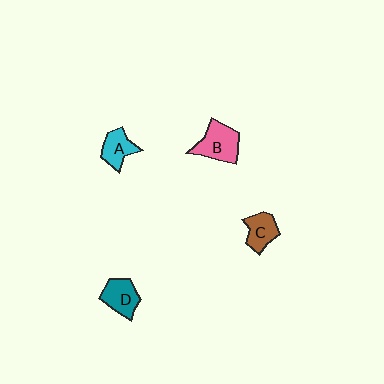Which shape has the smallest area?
Shape A (cyan).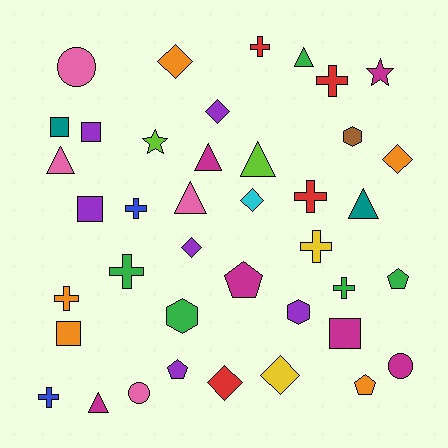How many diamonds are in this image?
There are 7 diamonds.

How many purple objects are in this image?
There are 6 purple objects.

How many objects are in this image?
There are 40 objects.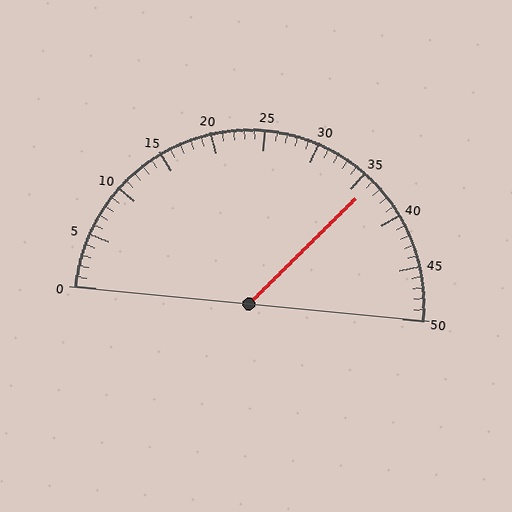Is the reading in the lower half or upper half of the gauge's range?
The reading is in the upper half of the range (0 to 50).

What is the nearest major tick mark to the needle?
The nearest major tick mark is 35.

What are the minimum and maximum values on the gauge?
The gauge ranges from 0 to 50.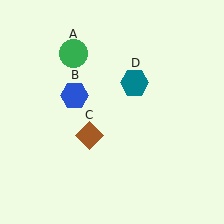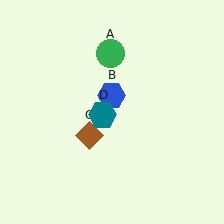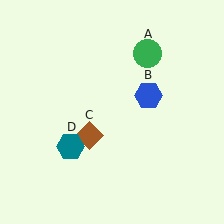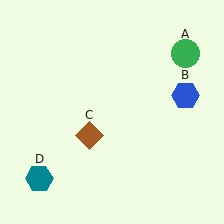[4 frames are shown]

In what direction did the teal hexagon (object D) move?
The teal hexagon (object D) moved down and to the left.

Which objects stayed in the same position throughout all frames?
Brown diamond (object C) remained stationary.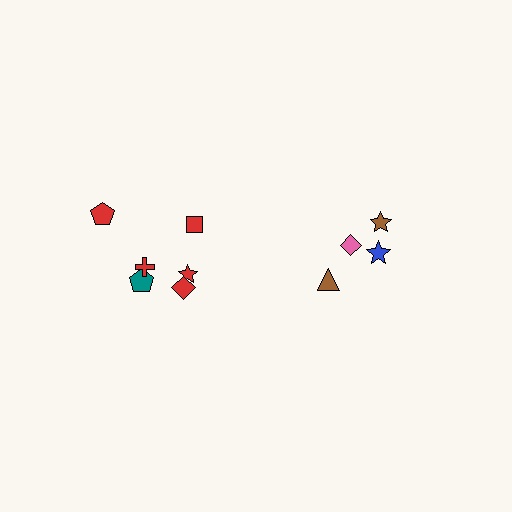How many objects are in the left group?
There are 6 objects.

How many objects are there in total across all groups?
There are 10 objects.